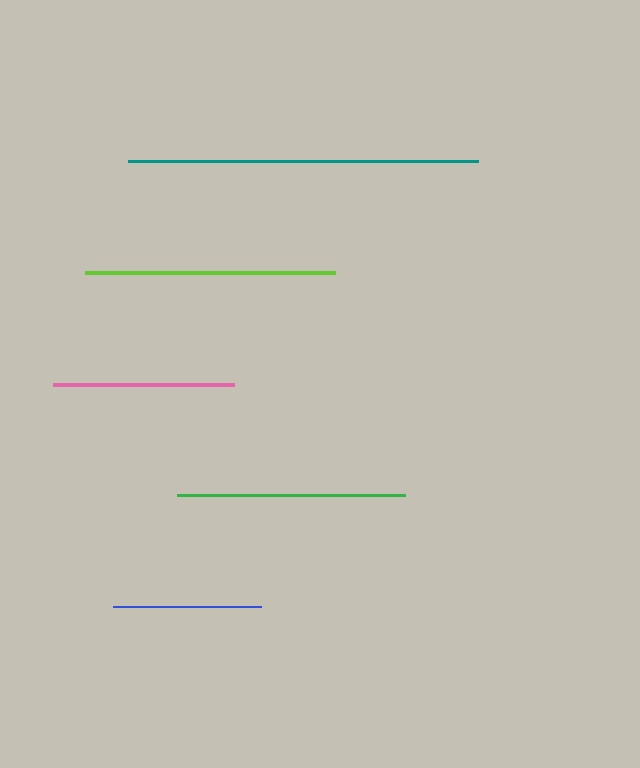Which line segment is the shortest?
The blue line is the shortest at approximately 147 pixels.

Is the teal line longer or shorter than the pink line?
The teal line is longer than the pink line.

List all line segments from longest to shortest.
From longest to shortest: teal, lime, green, pink, blue.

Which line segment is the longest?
The teal line is the longest at approximately 350 pixels.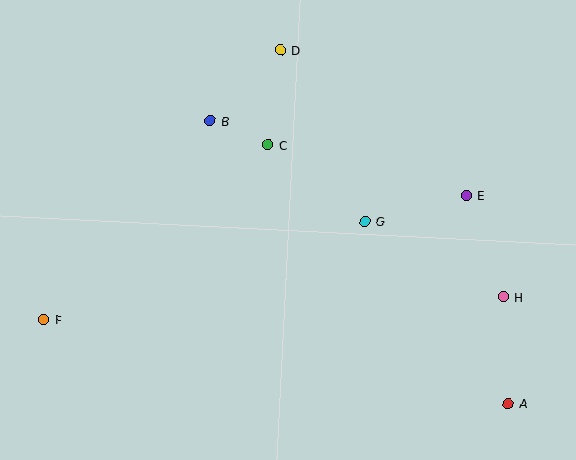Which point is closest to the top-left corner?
Point B is closest to the top-left corner.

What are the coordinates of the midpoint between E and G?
The midpoint between E and G is at (416, 208).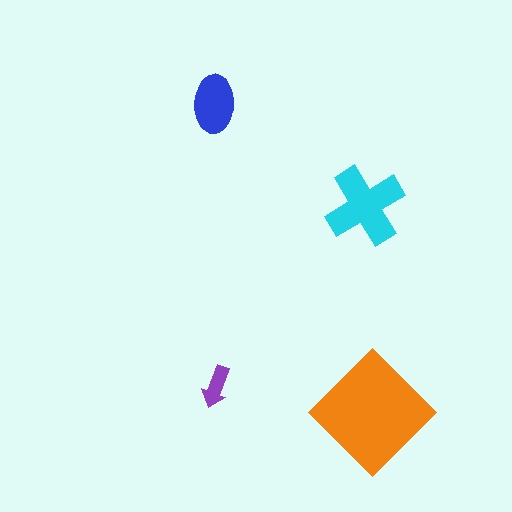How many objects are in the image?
There are 4 objects in the image.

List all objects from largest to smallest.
The orange diamond, the cyan cross, the blue ellipse, the purple arrow.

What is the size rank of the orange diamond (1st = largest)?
1st.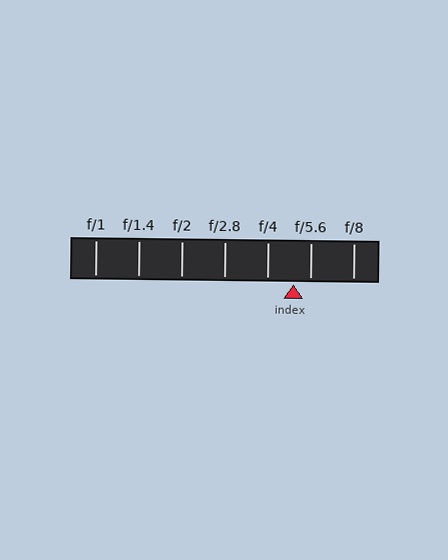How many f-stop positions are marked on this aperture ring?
There are 7 f-stop positions marked.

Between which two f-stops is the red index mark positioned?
The index mark is between f/4 and f/5.6.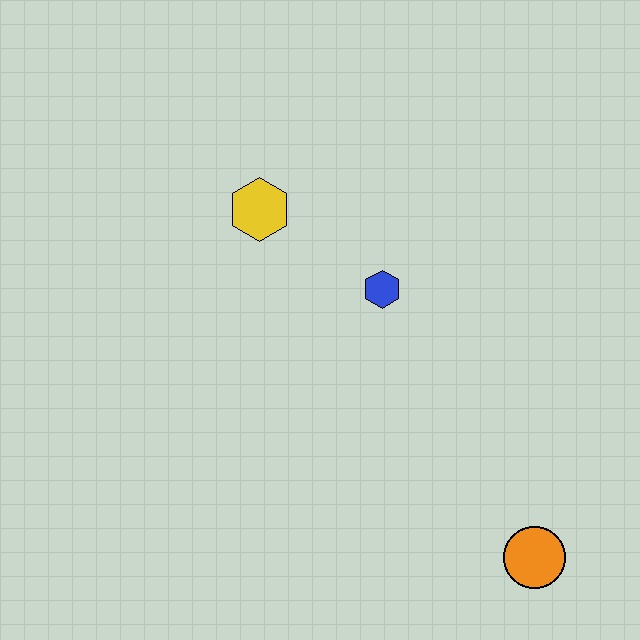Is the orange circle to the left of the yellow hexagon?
No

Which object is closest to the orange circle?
The blue hexagon is closest to the orange circle.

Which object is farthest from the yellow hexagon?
The orange circle is farthest from the yellow hexagon.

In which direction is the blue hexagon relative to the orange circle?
The blue hexagon is above the orange circle.